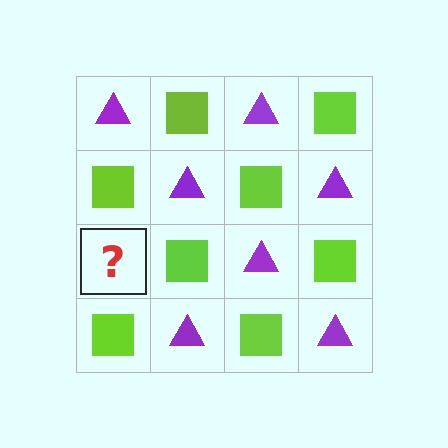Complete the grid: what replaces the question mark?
The question mark should be replaced with a purple triangle.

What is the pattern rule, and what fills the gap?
The rule is that it alternates purple triangle and lime square in a checkerboard pattern. The gap should be filled with a purple triangle.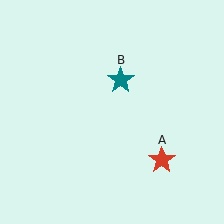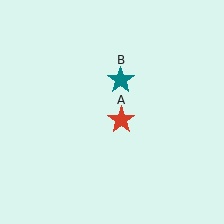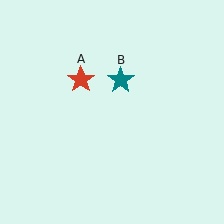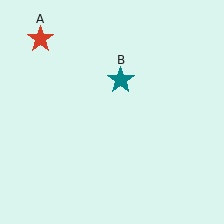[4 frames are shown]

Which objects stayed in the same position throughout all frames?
Teal star (object B) remained stationary.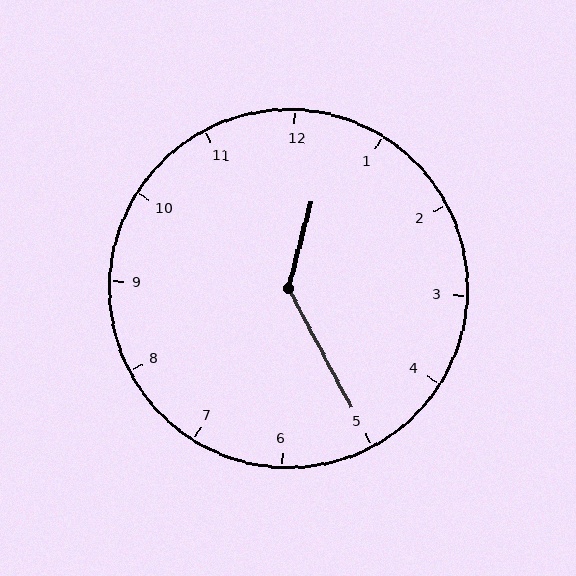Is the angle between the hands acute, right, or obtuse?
It is obtuse.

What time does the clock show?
12:25.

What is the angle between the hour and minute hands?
Approximately 138 degrees.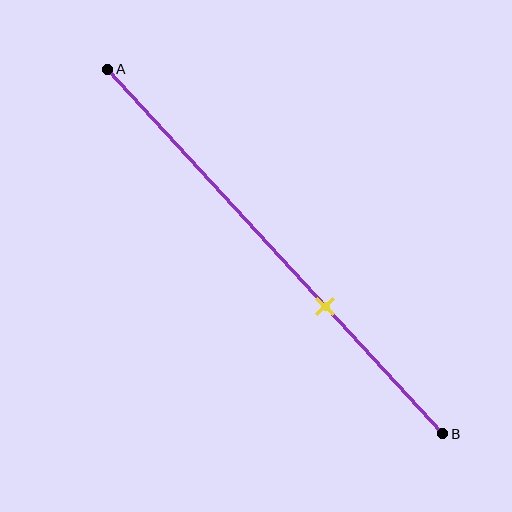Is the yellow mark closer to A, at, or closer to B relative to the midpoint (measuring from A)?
The yellow mark is closer to point B than the midpoint of segment AB.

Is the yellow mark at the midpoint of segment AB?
No, the mark is at about 65% from A, not at the 50% midpoint.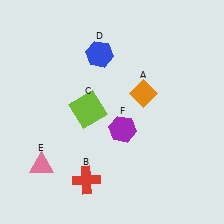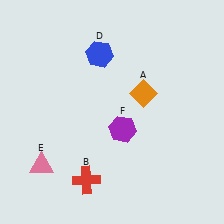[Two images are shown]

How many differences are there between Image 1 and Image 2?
There is 1 difference between the two images.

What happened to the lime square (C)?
The lime square (C) was removed in Image 2. It was in the top-left area of Image 1.